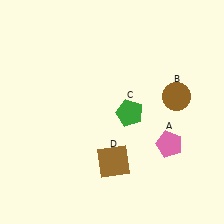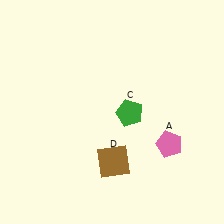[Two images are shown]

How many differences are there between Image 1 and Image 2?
There is 1 difference between the two images.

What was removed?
The brown circle (B) was removed in Image 2.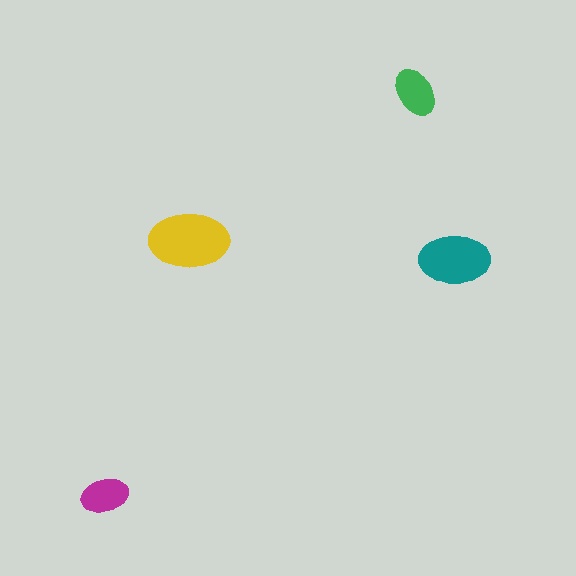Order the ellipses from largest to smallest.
the yellow one, the teal one, the green one, the magenta one.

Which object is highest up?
The green ellipse is topmost.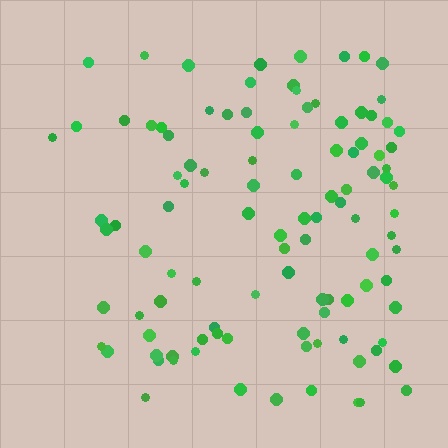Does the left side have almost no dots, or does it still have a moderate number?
Still a moderate number, just noticeably fewer than the right.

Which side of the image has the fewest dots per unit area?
The left.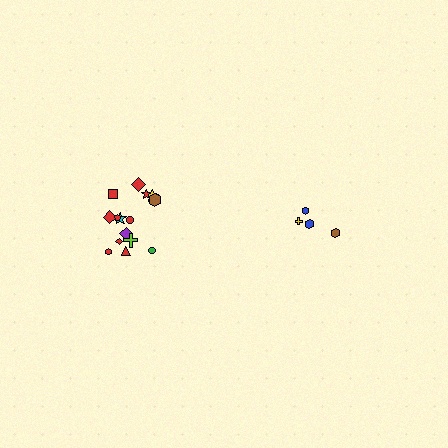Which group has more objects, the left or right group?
The left group.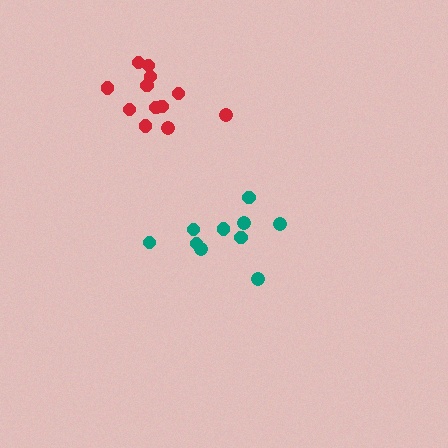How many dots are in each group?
Group 1: 12 dots, Group 2: 10 dots (22 total).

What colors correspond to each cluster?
The clusters are colored: red, teal.